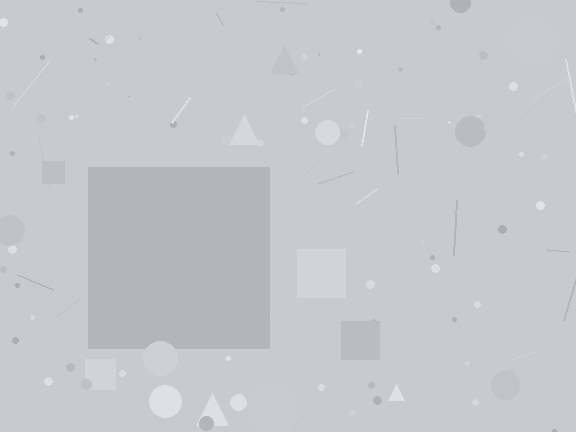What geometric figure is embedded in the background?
A square is embedded in the background.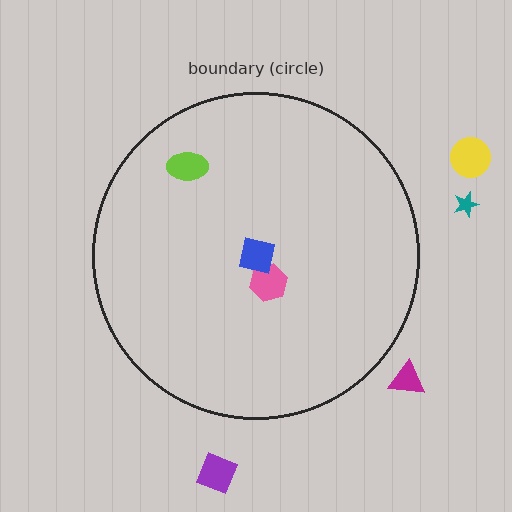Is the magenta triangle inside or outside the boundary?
Outside.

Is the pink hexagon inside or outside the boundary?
Inside.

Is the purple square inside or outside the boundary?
Outside.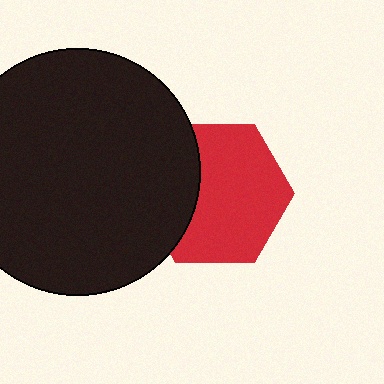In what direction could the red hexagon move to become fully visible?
The red hexagon could move right. That would shift it out from behind the black circle entirely.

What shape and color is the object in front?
The object in front is a black circle.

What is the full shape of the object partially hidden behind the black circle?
The partially hidden object is a red hexagon.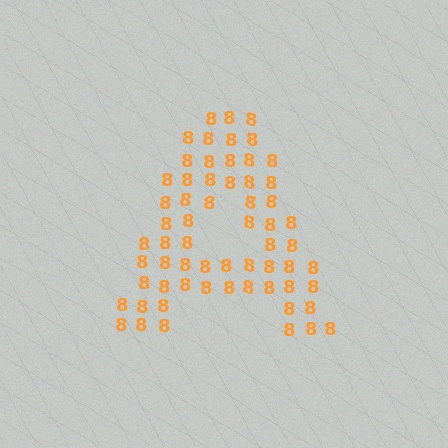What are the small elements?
The small elements are digit 8's.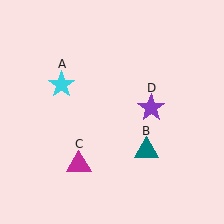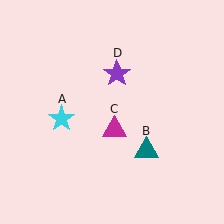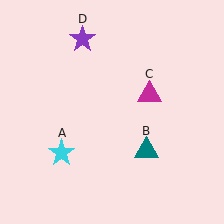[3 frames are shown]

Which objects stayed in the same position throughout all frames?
Teal triangle (object B) remained stationary.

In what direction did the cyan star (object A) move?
The cyan star (object A) moved down.